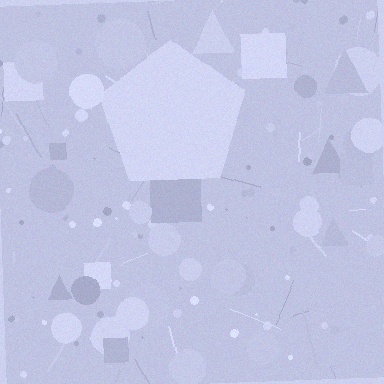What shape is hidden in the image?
A pentagon is hidden in the image.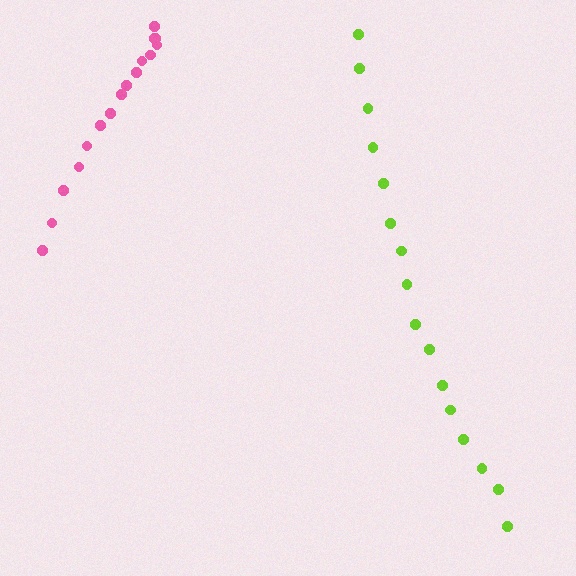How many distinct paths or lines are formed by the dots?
There are 2 distinct paths.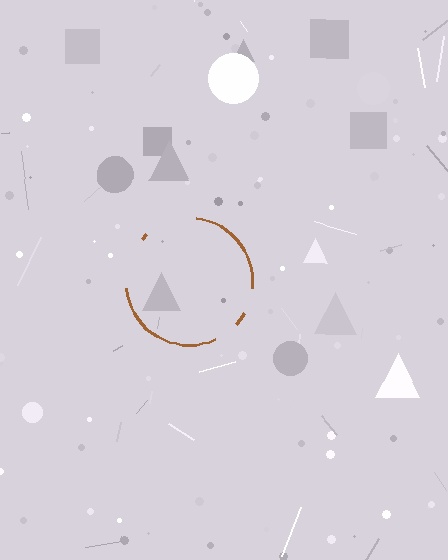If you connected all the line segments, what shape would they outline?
They would outline a circle.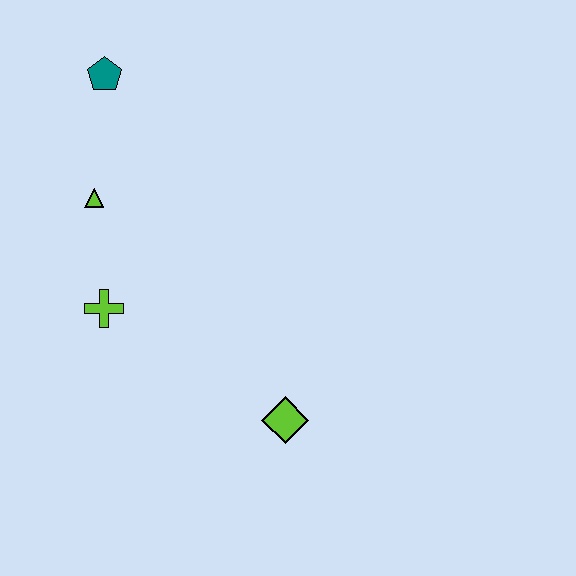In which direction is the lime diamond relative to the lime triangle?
The lime diamond is below the lime triangle.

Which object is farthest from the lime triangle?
The lime diamond is farthest from the lime triangle.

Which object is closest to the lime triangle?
The lime cross is closest to the lime triangle.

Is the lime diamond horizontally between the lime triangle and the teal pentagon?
No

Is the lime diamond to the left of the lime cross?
No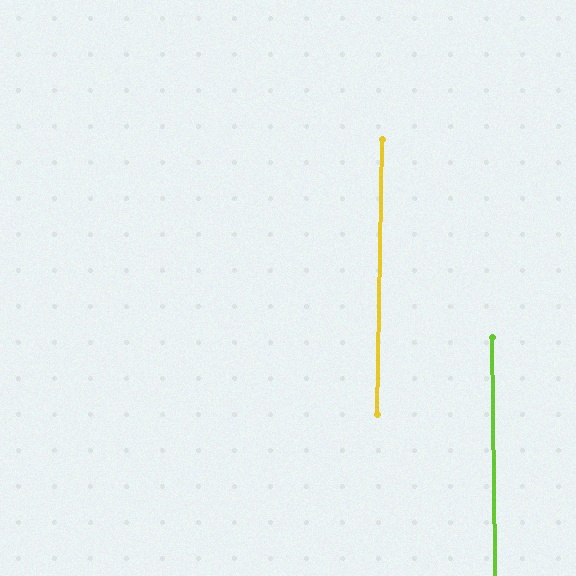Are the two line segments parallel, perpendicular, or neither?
Parallel — their directions differ by only 1.8°.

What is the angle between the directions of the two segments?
Approximately 2 degrees.